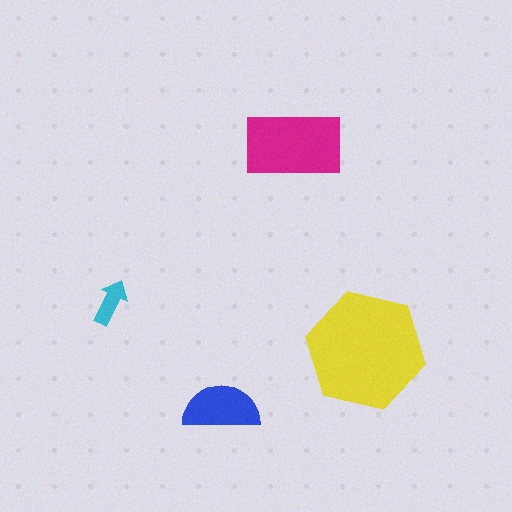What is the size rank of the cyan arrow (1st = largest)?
4th.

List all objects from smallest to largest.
The cyan arrow, the blue semicircle, the magenta rectangle, the yellow hexagon.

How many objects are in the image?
There are 4 objects in the image.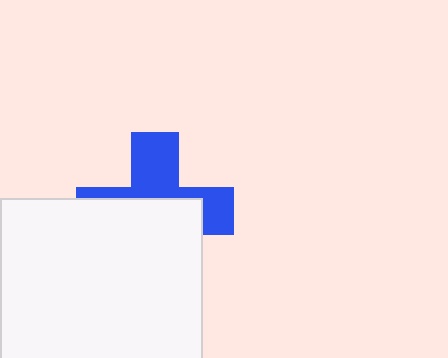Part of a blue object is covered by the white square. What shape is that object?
It is a cross.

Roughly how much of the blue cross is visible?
A small part of it is visible (roughly 42%).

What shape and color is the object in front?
The object in front is a white square.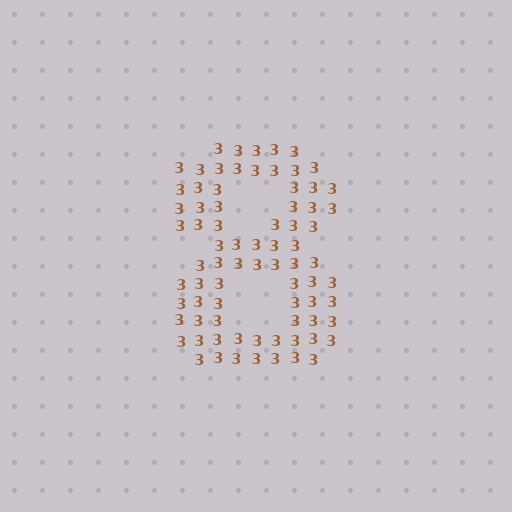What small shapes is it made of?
It is made of small digit 3's.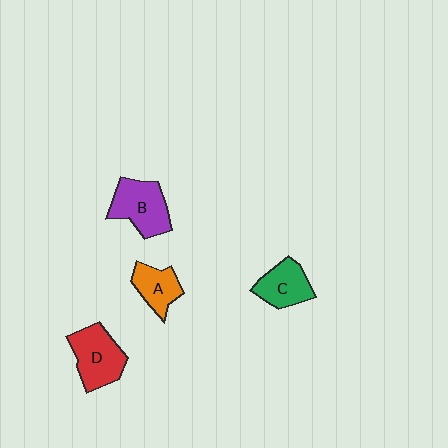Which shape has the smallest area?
Shape A (orange).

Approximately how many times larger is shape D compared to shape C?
Approximately 1.3 times.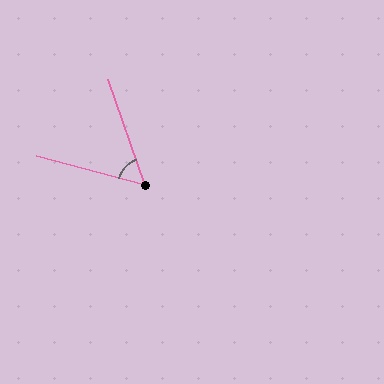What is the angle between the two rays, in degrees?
Approximately 55 degrees.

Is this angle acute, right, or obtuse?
It is acute.